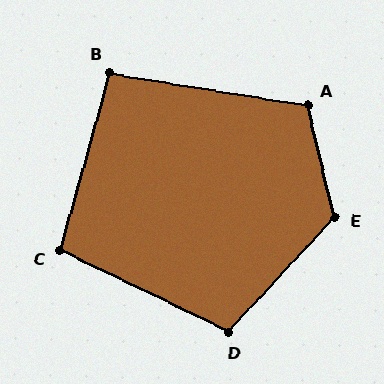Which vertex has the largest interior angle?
E, at approximately 124 degrees.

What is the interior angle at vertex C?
Approximately 100 degrees (obtuse).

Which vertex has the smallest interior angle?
B, at approximately 96 degrees.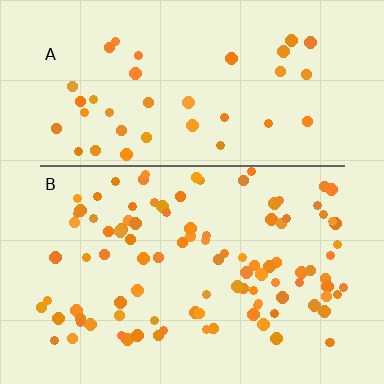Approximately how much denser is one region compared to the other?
Approximately 2.5× — region B over region A.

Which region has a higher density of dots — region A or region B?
B (the bottom).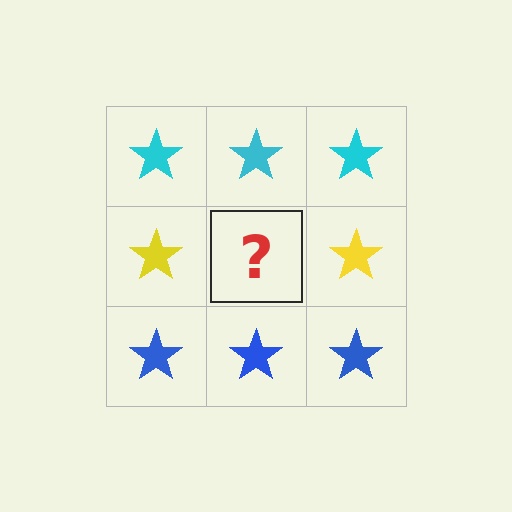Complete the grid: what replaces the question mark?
The question mark should be replaced with a yellow star.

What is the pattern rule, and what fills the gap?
The rule is that each row has a consistent color. The gap should be filled with a yellow star.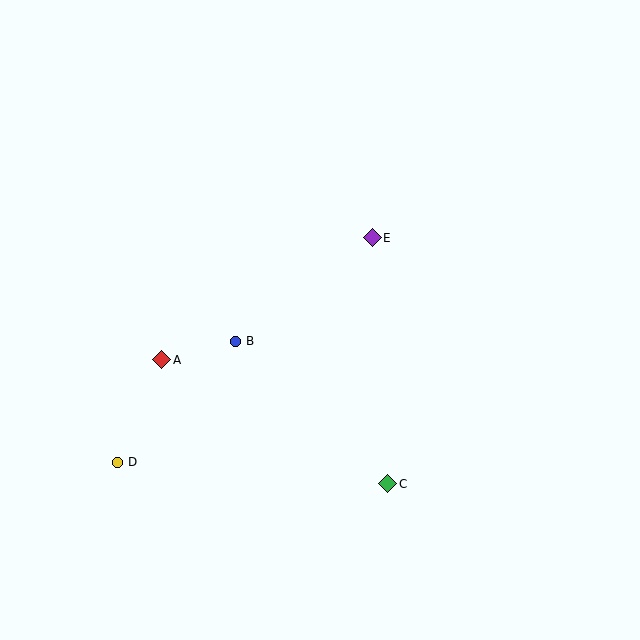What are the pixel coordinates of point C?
Point C is at (388, 484).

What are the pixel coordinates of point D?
Point D is at (117, 462).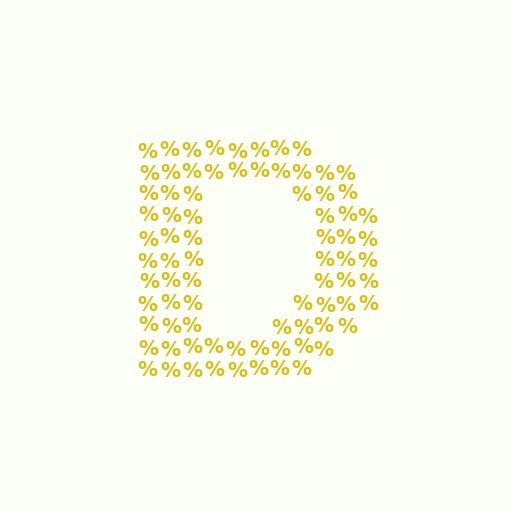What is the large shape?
The large shape is the letter D.